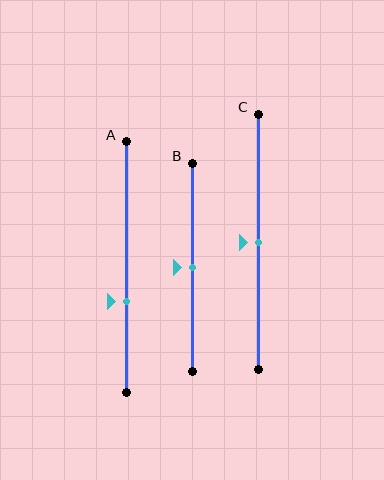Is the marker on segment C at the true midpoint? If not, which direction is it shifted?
Yes, the marker on segment C is at the true midpoint.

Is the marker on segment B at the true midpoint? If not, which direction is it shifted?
Yes, the marker on segment B is at the true midpoint.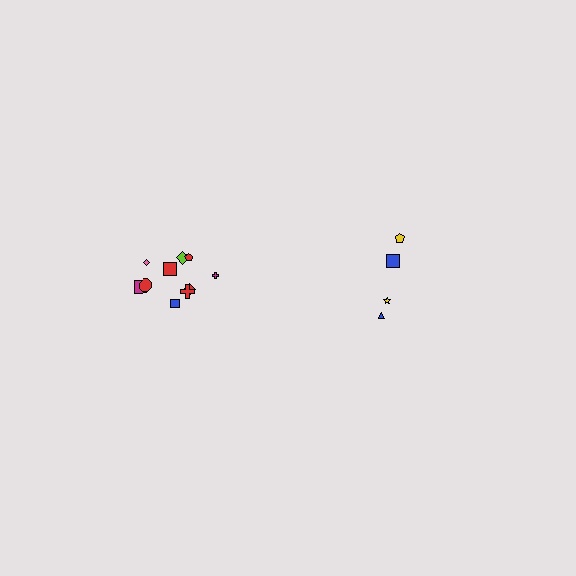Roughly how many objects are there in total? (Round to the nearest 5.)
Roughly 15 objects in total.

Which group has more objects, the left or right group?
The left group.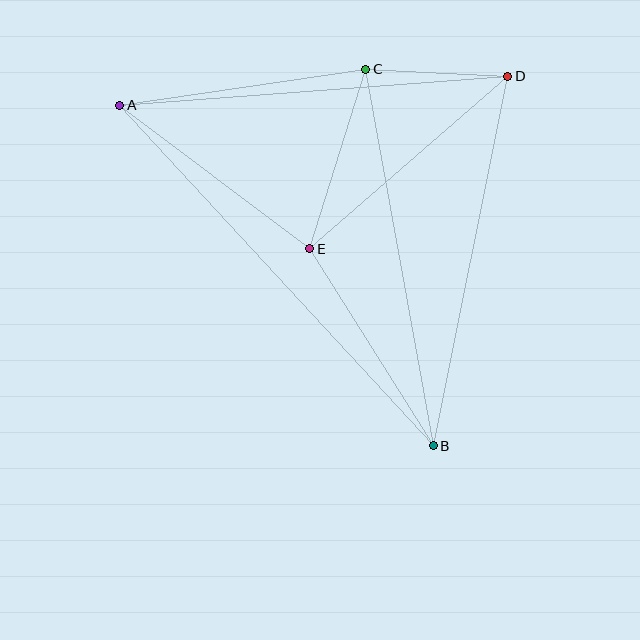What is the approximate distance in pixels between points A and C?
The distance between A and C is approximately 249 pixels.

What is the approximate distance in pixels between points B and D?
The distance between B and D is approximately 377 pixels.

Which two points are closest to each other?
Points C and D are closest to each other.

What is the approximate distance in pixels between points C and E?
The distance between C and E is approximately 188 pixels.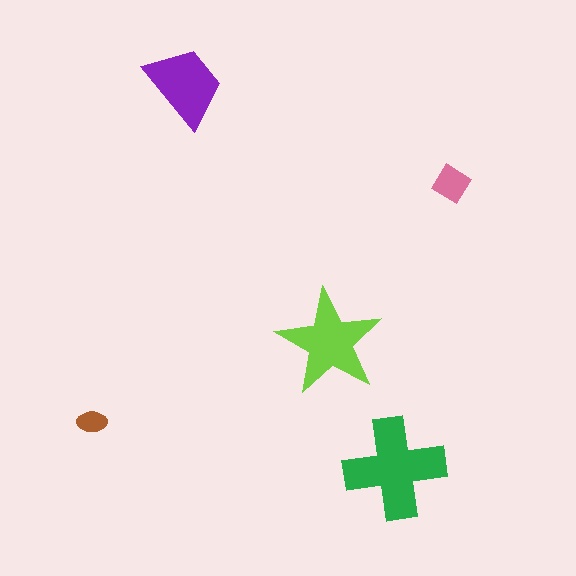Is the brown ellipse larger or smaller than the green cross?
Smaller.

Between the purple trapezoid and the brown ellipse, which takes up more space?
The purple trapezoid.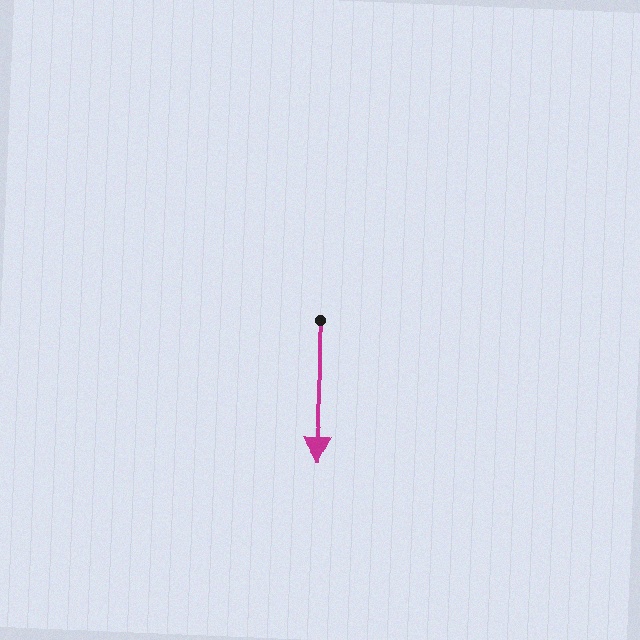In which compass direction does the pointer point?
South.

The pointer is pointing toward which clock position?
Roughly 6 o'clock.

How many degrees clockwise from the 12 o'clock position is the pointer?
Approximately 179 degrees.